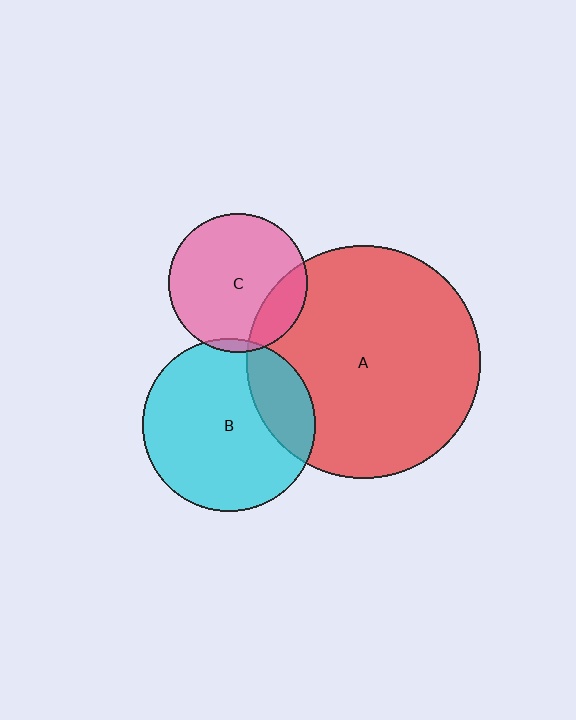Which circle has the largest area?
Circle A (red).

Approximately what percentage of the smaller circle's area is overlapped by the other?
Approximately 5%.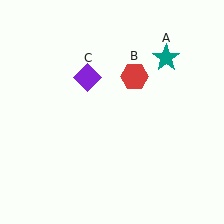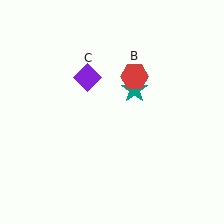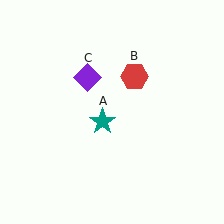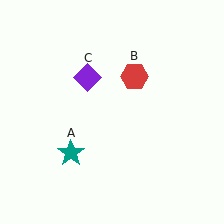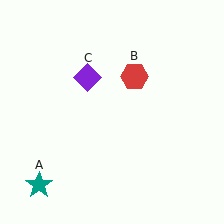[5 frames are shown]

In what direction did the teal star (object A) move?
The teal star (object A) moved down and to the left.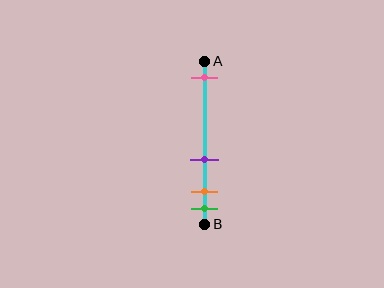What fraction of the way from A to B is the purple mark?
The purple mark is approximately 60% (0.6) of the way from A to B.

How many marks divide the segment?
There are 4 marks dividing the segment.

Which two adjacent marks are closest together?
The orange and green marks are the closest adjacent pair.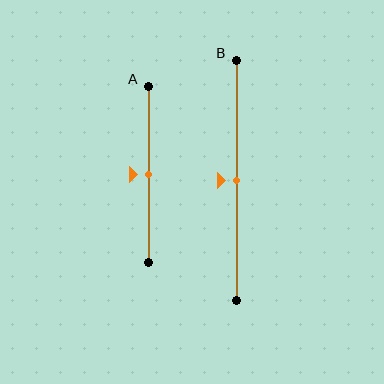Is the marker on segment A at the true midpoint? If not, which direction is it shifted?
Yes, the marker on segment A is at the true midpoint.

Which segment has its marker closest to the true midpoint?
Segment A has its marker closest to the true midpoint.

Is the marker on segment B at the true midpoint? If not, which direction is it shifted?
Yes, the marker on segment B is at the true midpoint.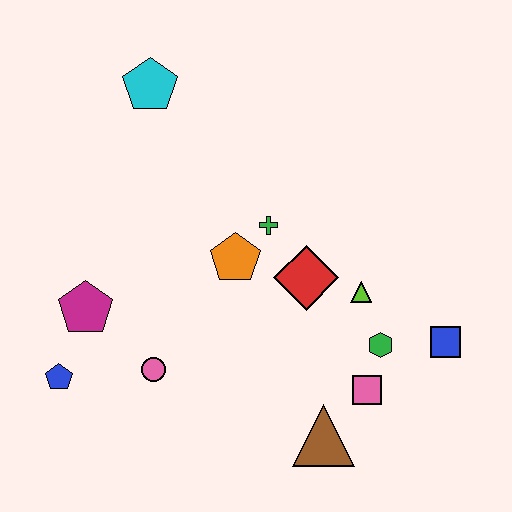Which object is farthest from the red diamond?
The blue pentagon is farthest from the red diamond.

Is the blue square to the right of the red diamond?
Yes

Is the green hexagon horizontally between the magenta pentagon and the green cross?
No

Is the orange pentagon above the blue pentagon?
Yes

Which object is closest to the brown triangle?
The pink square is closest to the brown triangle.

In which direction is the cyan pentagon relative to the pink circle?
The cyan pentagon is above the pink circle.